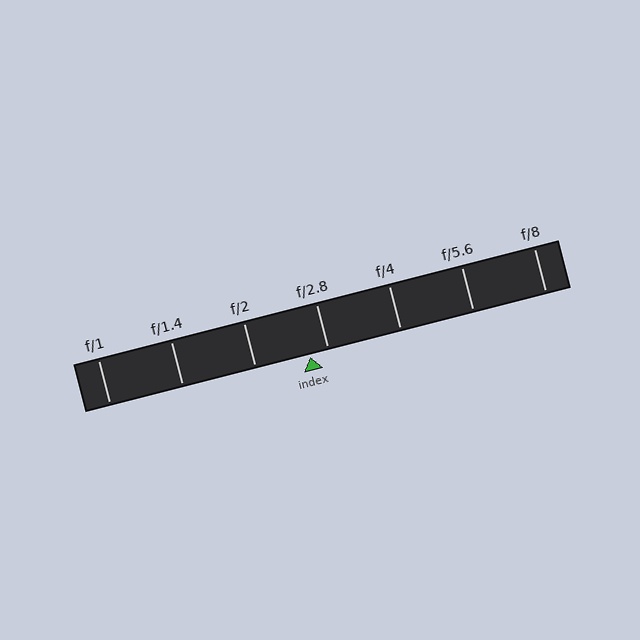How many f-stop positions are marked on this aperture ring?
There are 7 f-stop positions marked.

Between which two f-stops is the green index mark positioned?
The index mark is between f/2 and f/2.8.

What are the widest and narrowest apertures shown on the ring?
The widest aperture shown is f/1 and the narrowest is f/8.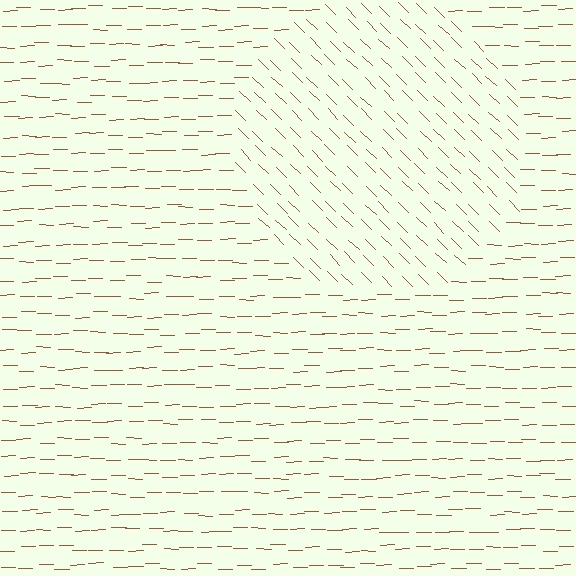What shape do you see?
I see a circle.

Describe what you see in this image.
The image is filled with small brown line segments. A circle region in the image has lines oriented differently from the surrounding lines, creating a visible texture boundary.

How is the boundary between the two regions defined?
The boundary is defined purely by a change in line orientation (approximately 45 degrees difference). All lines are the same color and thickness.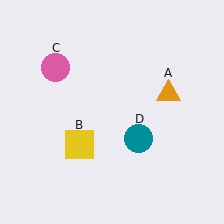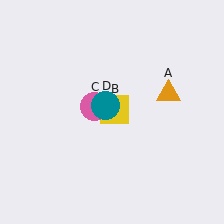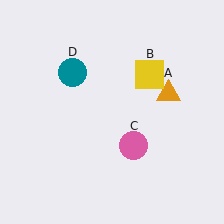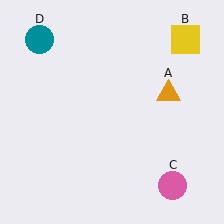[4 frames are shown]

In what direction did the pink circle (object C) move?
The pink circle (object C) moved down and to the right.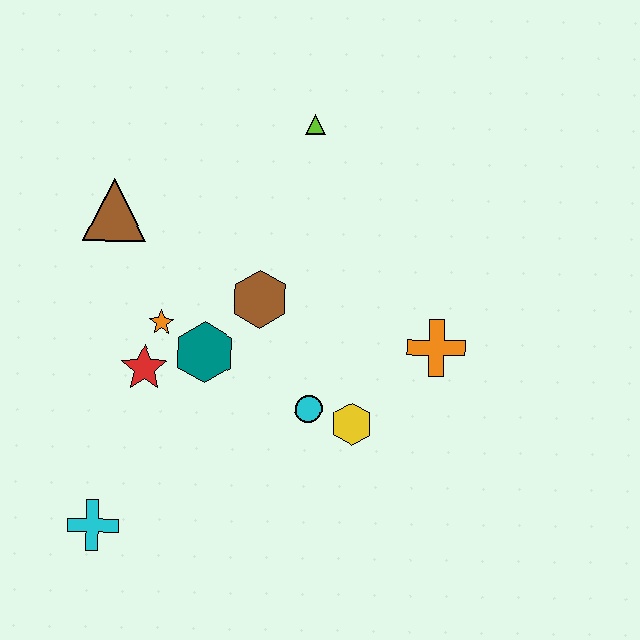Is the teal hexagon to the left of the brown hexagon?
Yes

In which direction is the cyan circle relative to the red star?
The cyan circle is to the right of the red star.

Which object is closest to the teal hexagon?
The orange star is closest to the teal hexagon.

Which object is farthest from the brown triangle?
The orange cross is farthest from the brown triangle.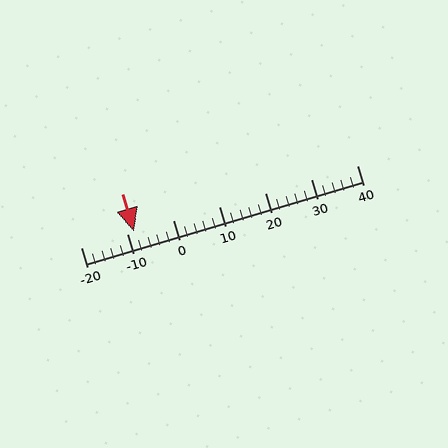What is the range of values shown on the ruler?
The ruler shows values from -20 to 40.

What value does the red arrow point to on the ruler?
The red arrow points to approximately -8.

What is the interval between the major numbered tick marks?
The major tick marks are spaced 10 units apart.